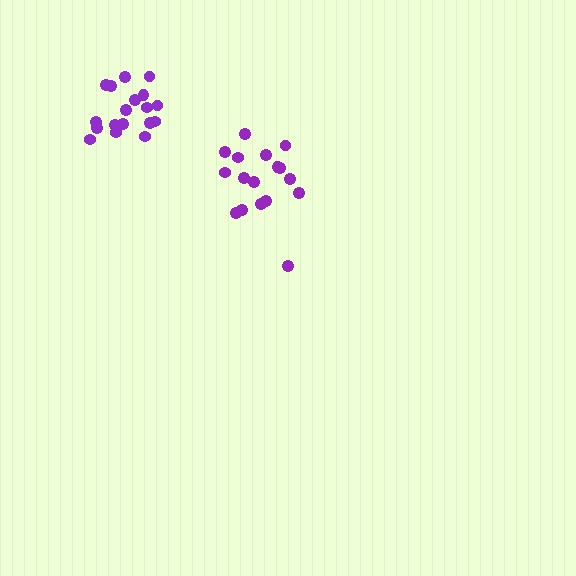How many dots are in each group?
Group 1: 18 dots, Group 2: 17 dots (35 total).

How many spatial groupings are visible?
There are 2 spatial groupings.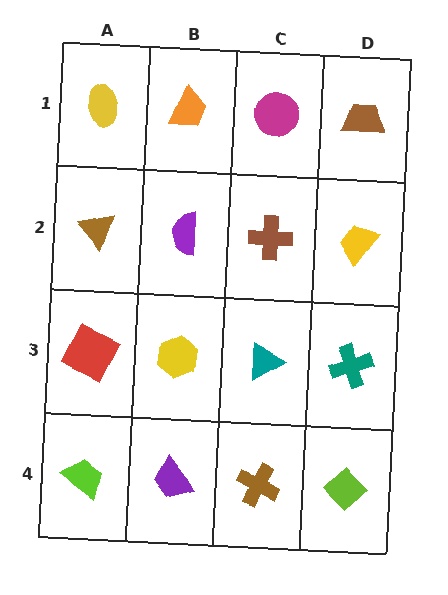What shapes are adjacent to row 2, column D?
A brown trapezoid (row 1, column D), a teal cross (row 3, column D), a brown cross (row 2, column C).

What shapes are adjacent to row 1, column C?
A brown cross (row 2, column C), an orange trapezoid (row 1, column B), a brown trapezoid (row 1, column D).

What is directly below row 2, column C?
A teal triangle.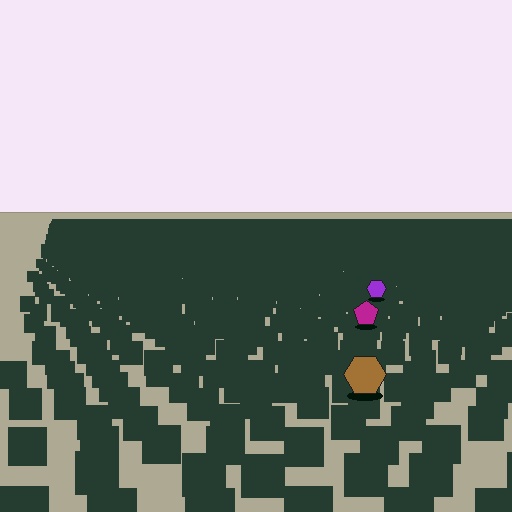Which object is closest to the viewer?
The brown hexagon is closest. The texture marks near it are larger and more spread out.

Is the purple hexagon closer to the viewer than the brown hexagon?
No. The brown hexagon is closer — you can tell from the texture gradient: the ground texture is coarser near it.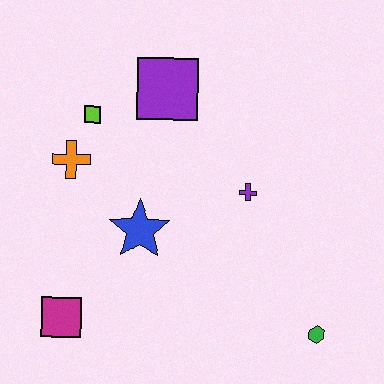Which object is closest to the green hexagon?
The purple cross is closest to the green hexagon.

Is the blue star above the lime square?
No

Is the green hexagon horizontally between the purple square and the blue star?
No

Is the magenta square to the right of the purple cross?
No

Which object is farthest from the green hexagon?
The lime square is farthest from the green hexagon.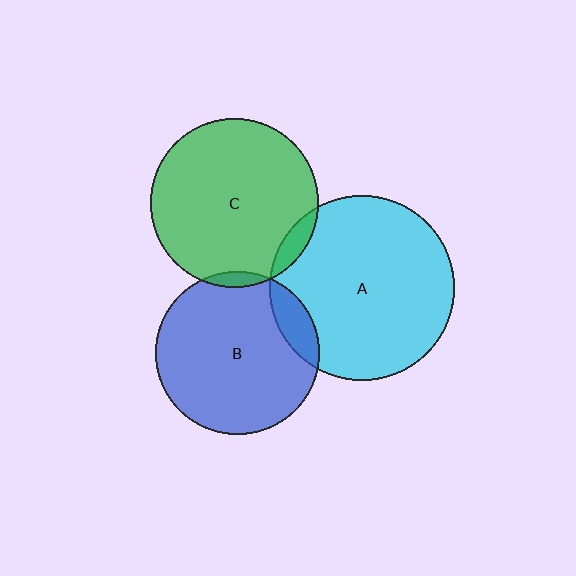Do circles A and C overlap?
Yes.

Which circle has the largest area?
Circle A (cyan).